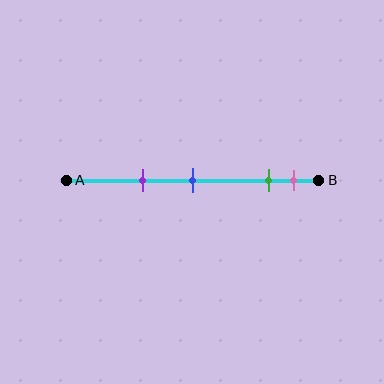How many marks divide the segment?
There are 4 marks dividing the segment.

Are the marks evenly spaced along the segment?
No, the marks are not evenly spaced.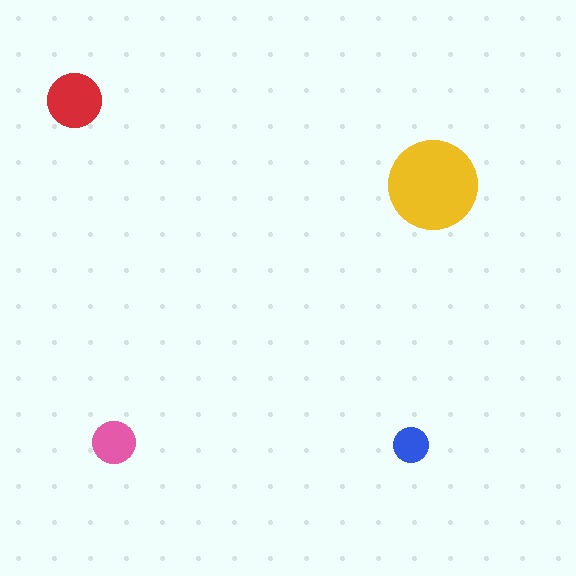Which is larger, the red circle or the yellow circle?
The yellow one.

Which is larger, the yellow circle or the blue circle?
The yellow one.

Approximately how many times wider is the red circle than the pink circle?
About 1.5 times wider.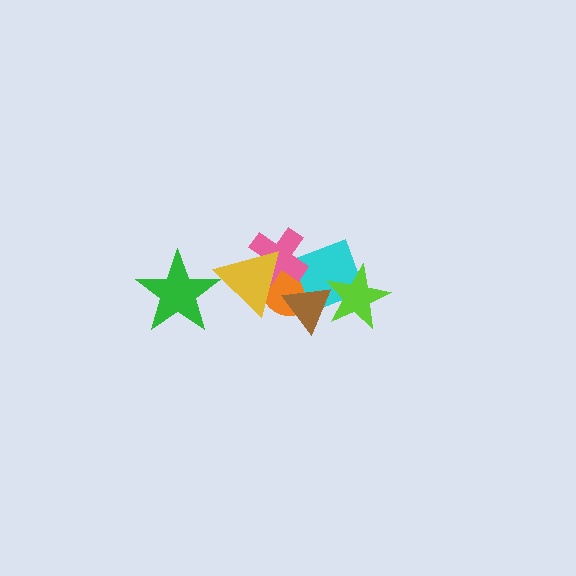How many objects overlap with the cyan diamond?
4 objects overlap with the cyan diamond.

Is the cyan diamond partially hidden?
Yes, it is partially covered by another shape.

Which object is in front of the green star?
The yellow triangle is in front of the green star.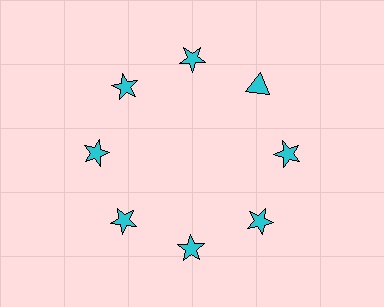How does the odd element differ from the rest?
It has a different shape: triangle instead of star.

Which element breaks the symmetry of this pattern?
The cyan triangle at roughly the 2 o'clock position breaks the symmetry. All other shapes are cyan stars.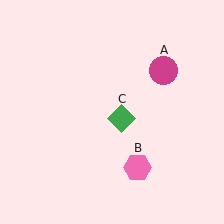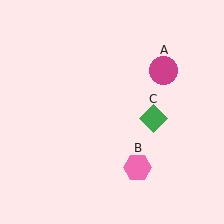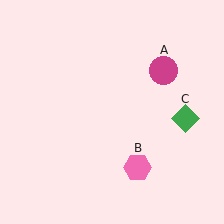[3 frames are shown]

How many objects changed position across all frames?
1 object changed position: green diamond (object C).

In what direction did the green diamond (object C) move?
The green diamond (object C) moved right.